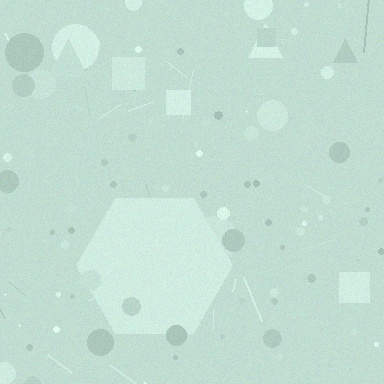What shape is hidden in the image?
A hexagon is hidden in the image.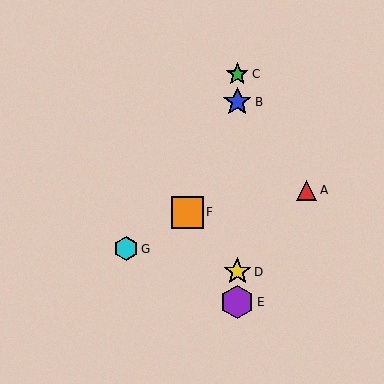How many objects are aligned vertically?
4 objects (B, C, D, E) are aligned vertically.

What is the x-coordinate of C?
Object C is at x≈237.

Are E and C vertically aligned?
Yes, both are at x≈237.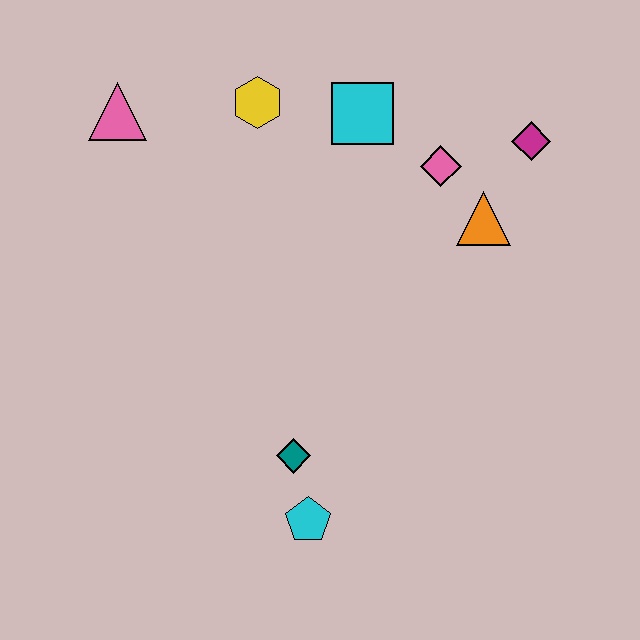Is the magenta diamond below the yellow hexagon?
Yes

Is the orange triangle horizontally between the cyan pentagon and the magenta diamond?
Yes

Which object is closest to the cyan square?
The pink diamond is closest to the cyan square.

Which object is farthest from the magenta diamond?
The cyan pentagon is farthest from the magenta diamond.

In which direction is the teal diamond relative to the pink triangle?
The teal diamond is below the pink triangle.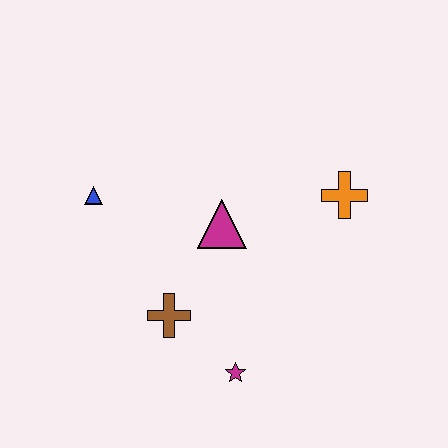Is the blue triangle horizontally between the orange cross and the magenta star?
No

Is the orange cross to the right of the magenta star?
Yes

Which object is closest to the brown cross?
The magenta star is closest to the brown cross.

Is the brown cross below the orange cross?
Yes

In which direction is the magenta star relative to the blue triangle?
The magenta star is below the blue triangle.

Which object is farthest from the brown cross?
The orange cross is farthest from the brown cross.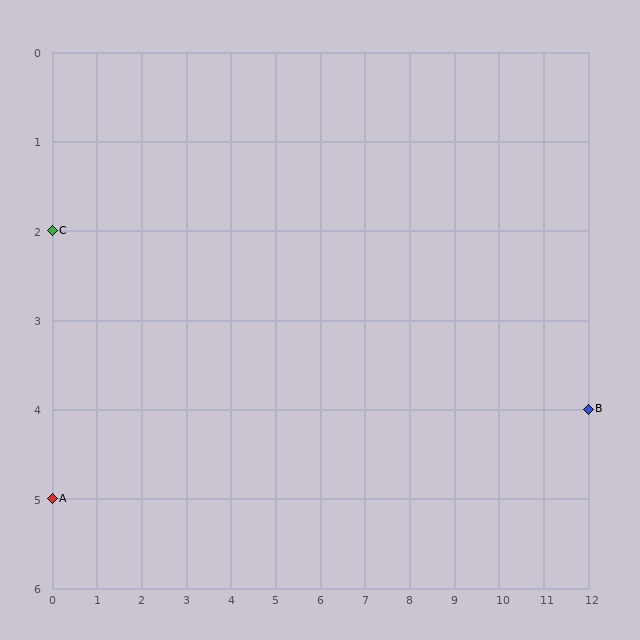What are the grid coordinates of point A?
Point A is at grid coordinates (0, 5).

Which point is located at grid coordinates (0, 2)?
Point C is at (0, 2).